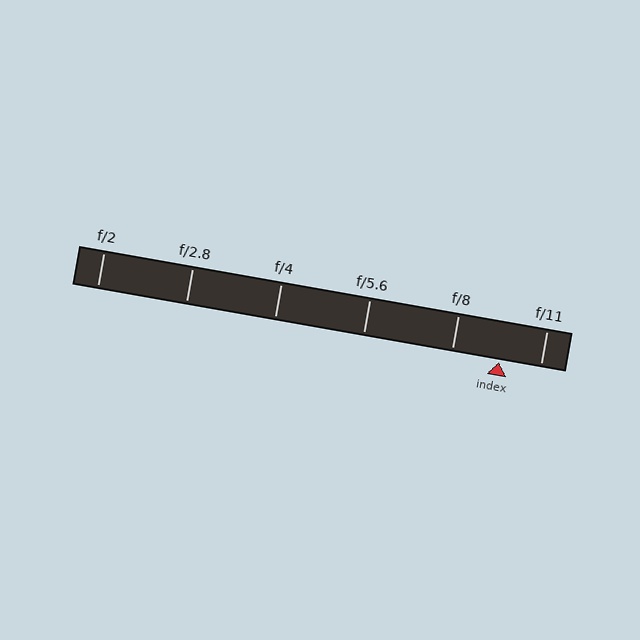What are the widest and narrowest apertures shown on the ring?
The widest aperture shown is f/2 and the narrowest is f/11.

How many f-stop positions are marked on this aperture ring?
There are 6 f-stop positions marked.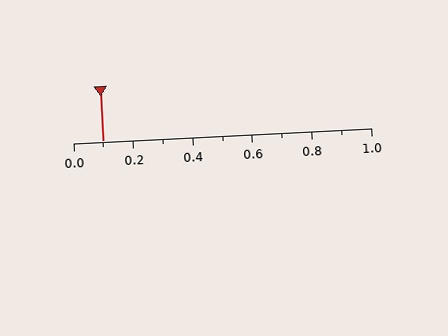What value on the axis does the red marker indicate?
The marker indicates approximately 0.1.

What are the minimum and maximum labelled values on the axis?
The axis runs from 0.0 to 1.0.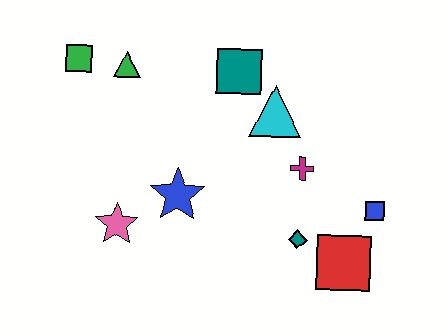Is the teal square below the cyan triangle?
No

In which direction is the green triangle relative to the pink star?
The green triangle is above the pink star.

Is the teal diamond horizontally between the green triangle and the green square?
No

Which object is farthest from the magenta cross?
The green square is farthest from the magenta cross.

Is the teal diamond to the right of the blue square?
No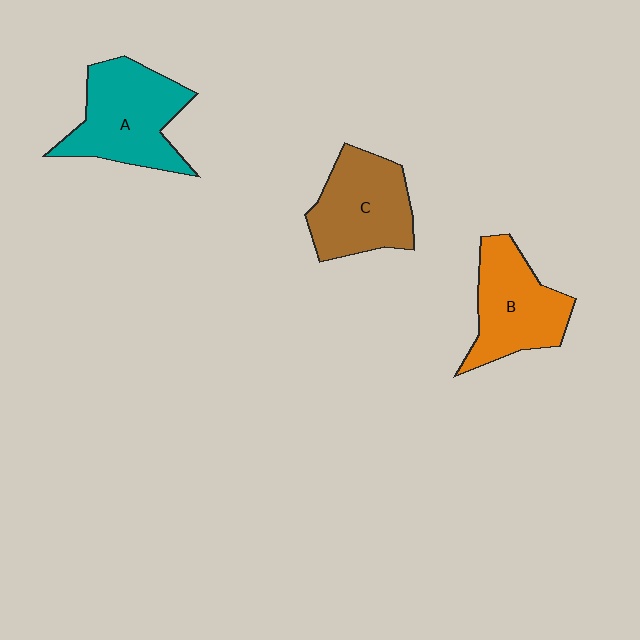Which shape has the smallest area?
Shape B (orange).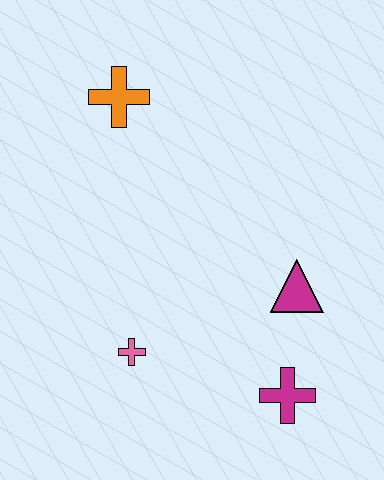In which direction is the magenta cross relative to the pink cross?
The magenta cross is to the right of the pink cross.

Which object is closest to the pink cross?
The magenta cross is closest to the pink cross.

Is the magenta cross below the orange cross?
Yes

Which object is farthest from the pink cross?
The orange cross is farthest from the pink cross.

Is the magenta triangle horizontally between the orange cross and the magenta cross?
No